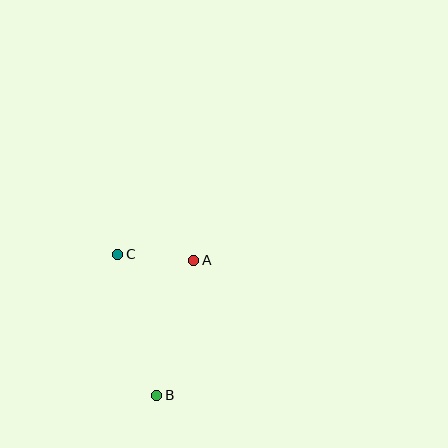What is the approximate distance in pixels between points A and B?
The distance between A and B is approximately 140 pixels.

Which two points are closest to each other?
Points A and C are closest to each other.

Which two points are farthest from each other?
Points B and C are farthest from each other.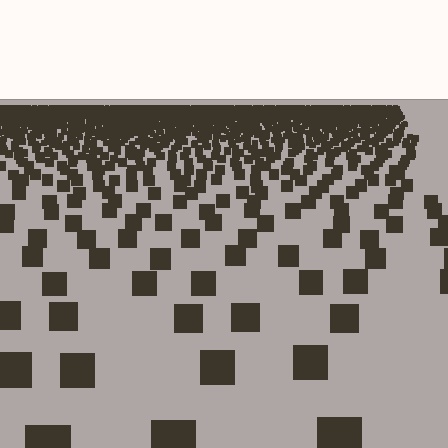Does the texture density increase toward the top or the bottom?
Density increases toward the top.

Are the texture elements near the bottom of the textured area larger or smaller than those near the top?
Larger. Near the bottom, elements are closer to the viewer and appear at a bigger on-screen size.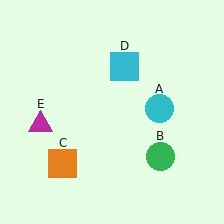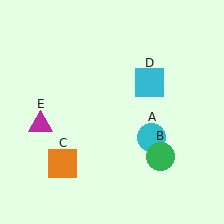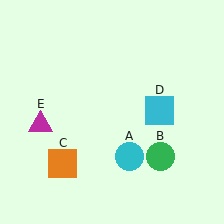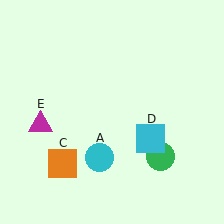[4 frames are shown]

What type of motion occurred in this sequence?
The cyan circle (object A), cyan square (object D) rotated clockwise around the center of the scene.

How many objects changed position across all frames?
2 objects changed position: cyan circle (object A), cyan square (object D).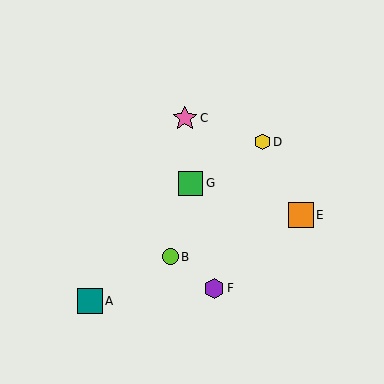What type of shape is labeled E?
Shape E is an orange square.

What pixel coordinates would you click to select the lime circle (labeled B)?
Click at (170, 257) to select the lime circle B.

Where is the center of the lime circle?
The center of the lime circle is at (170, 257).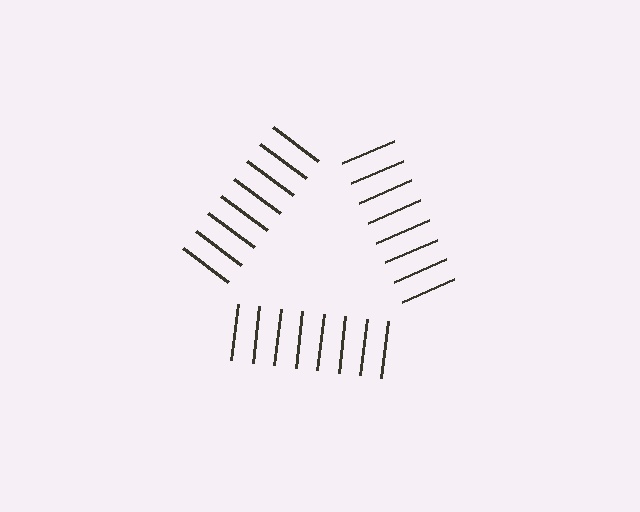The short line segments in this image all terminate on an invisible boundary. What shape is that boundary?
An illusory triangle — the line segments terminate on its edges but no continuous stroke is drawn.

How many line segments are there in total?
24 — 8 along each of the 3 edges.